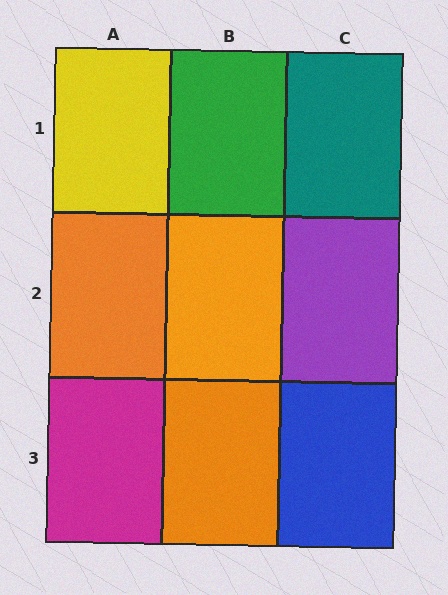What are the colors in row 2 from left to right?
Orange, orange, purple.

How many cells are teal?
1 cell is teal.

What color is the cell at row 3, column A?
Magenta.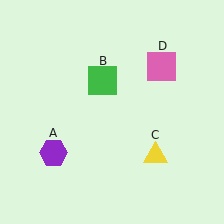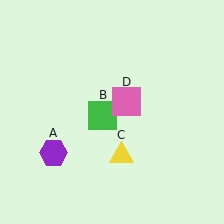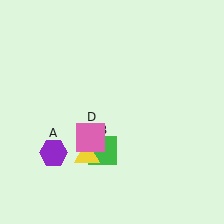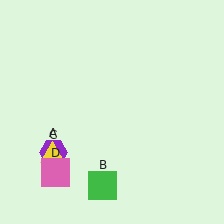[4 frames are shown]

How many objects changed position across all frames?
3 objects changed position: green square (object B), yellow triangle (object C), pink square (object D).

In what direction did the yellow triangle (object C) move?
The yellow triangle (object C) moved left.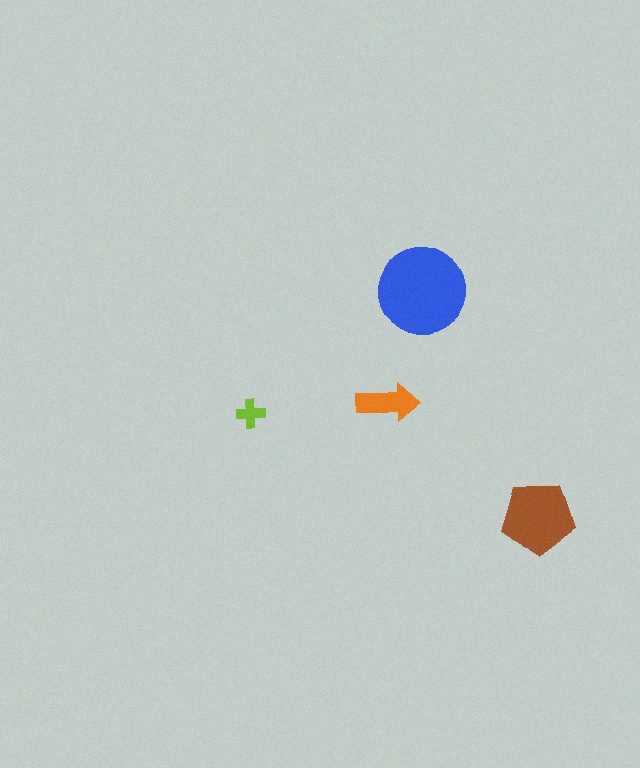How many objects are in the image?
There are 4 objects in the image.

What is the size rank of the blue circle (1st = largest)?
1st.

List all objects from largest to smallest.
The blue circle, the brown pentagon, the orange arrow, the lime cross.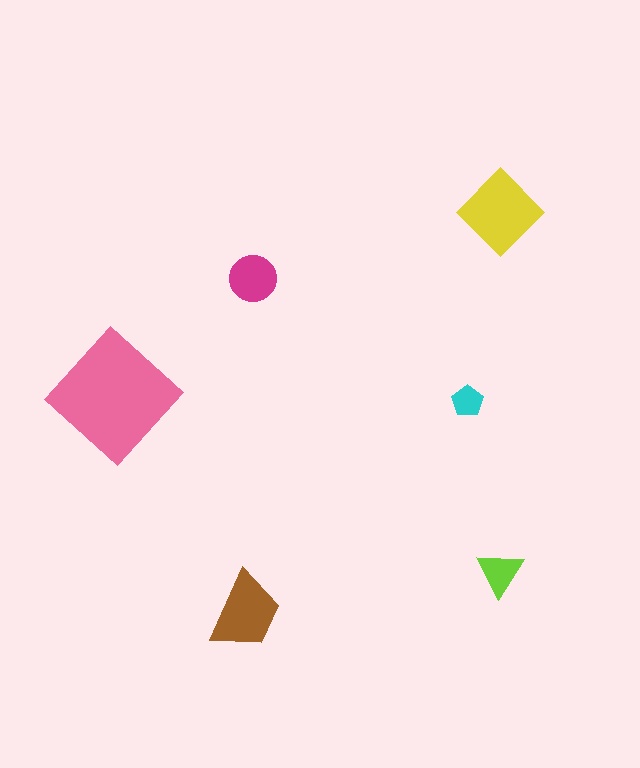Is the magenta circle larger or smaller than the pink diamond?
Smaller.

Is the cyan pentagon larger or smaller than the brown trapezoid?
Smaller.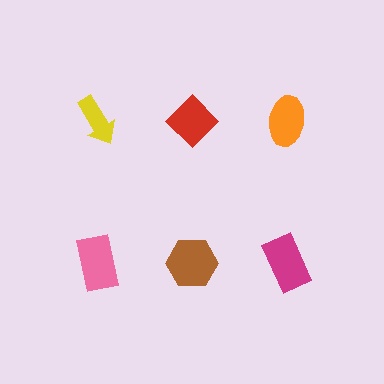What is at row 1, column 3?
An orange ellipse.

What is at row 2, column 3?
A magenta rectangle.